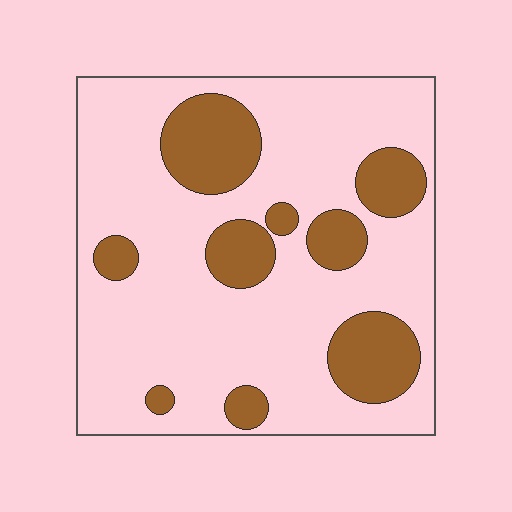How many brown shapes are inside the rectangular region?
9.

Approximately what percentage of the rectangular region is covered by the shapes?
Approximately 25%.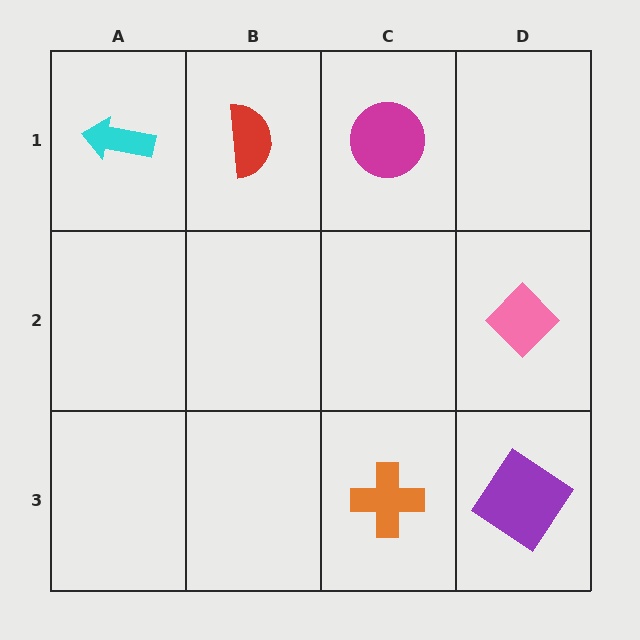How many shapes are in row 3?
2 shapes.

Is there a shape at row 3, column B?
No, that cell is empty.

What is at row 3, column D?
A purple diamond.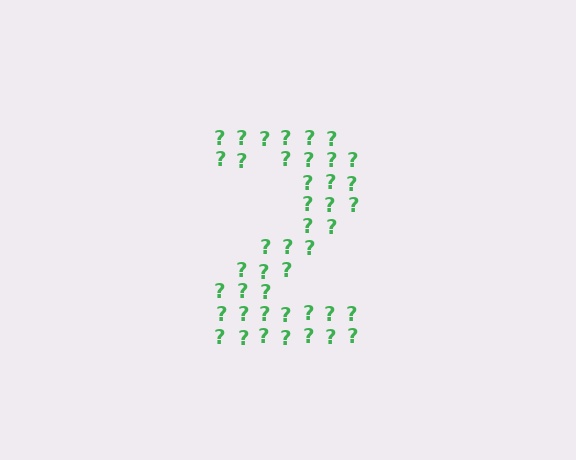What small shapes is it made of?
It is made of small question marks.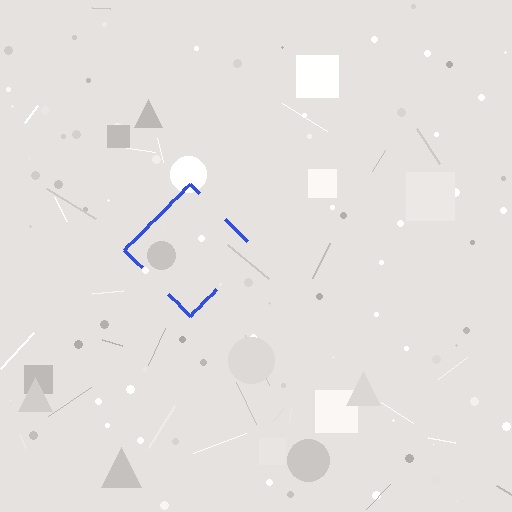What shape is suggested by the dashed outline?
The dashed outline suggests a diamond.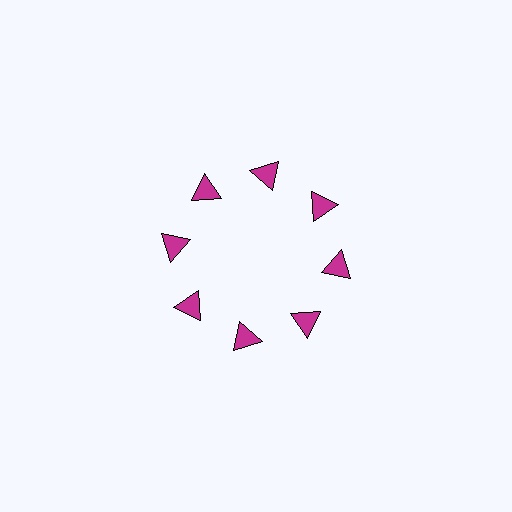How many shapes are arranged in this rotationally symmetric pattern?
There are 8 shapes, arranged in 8 groups of 1.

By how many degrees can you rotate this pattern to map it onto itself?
The pattern maps onto itself every 45 degrees of rotation.